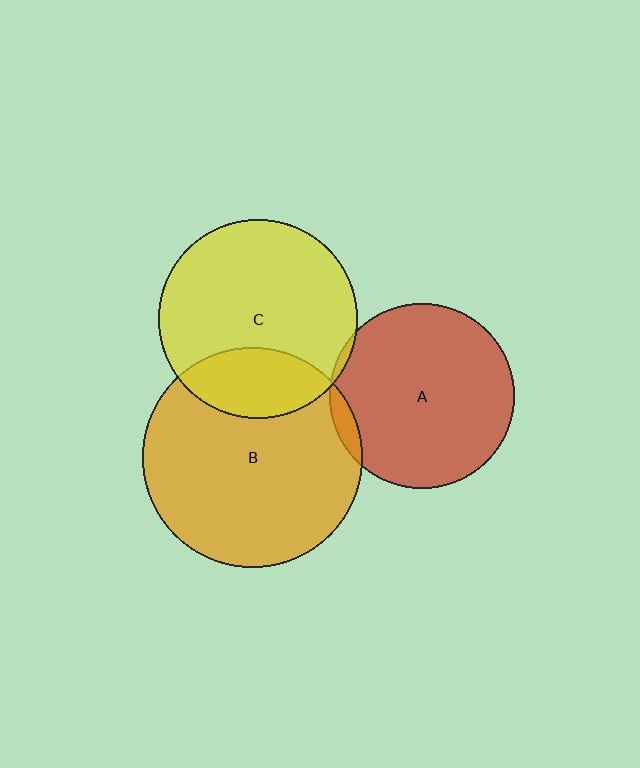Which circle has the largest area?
Circle B (orange).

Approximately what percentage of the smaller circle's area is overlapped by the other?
Approximately 5%.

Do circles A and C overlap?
Yes.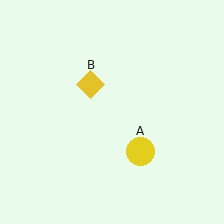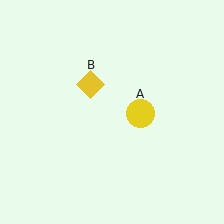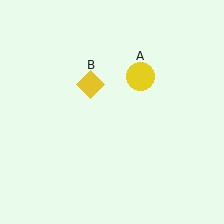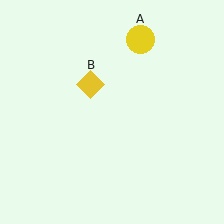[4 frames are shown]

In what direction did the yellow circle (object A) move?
The yellow circle (object A) moved up.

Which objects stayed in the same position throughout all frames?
Yellow diamond (object B) remained stationary.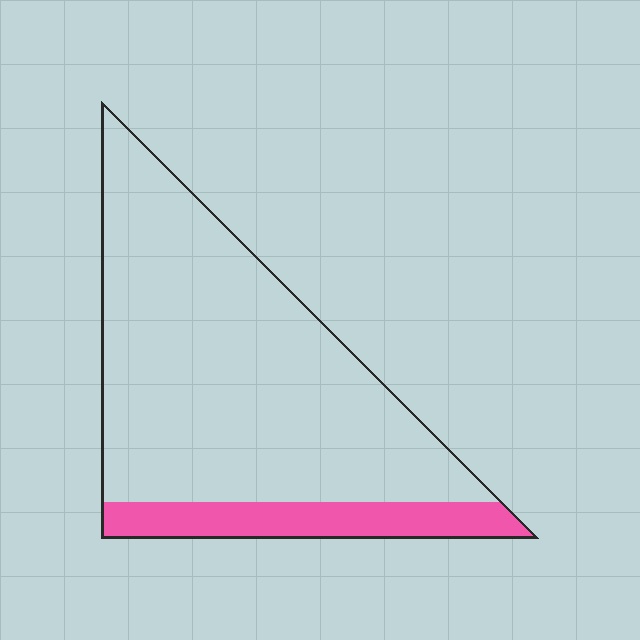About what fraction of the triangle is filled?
About one sixth (1/6).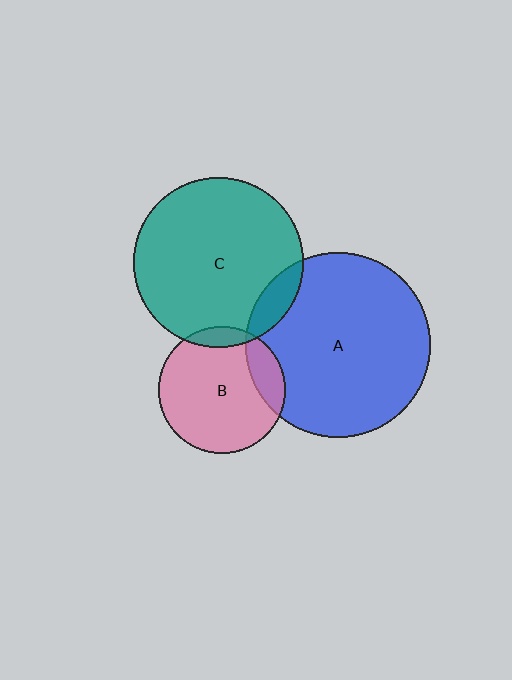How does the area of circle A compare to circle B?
Approximately 2.1 times.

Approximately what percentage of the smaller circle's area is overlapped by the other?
Approximately 15%.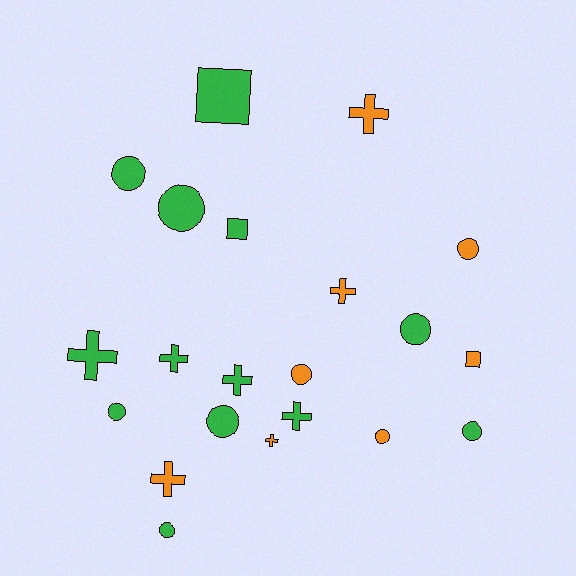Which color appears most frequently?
Green, with 13 objects.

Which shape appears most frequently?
Circle, with 10 objects.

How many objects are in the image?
There are 21 objects.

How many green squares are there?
There are 2 green squares.